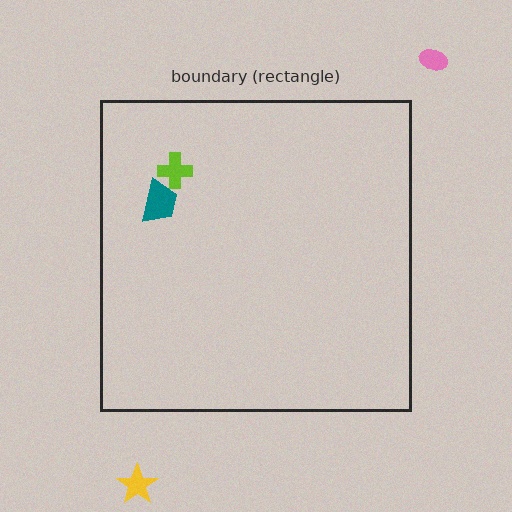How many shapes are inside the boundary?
2 inside, 2 outside.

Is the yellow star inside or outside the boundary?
Outside.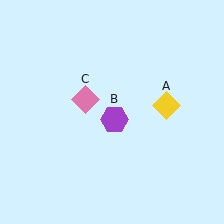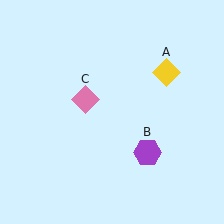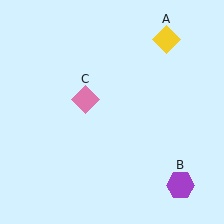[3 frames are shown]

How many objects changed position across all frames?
2 objects changed position: yellow diamond (object A), purple hexagon (object B).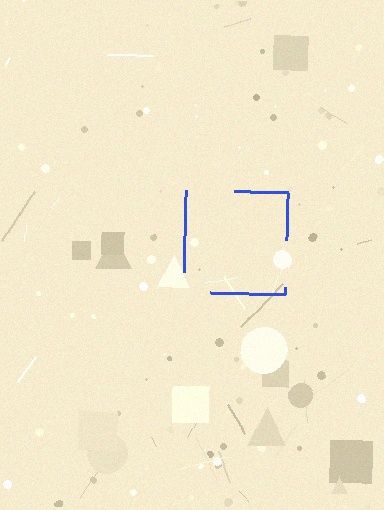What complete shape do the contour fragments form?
The contour fragments form a square.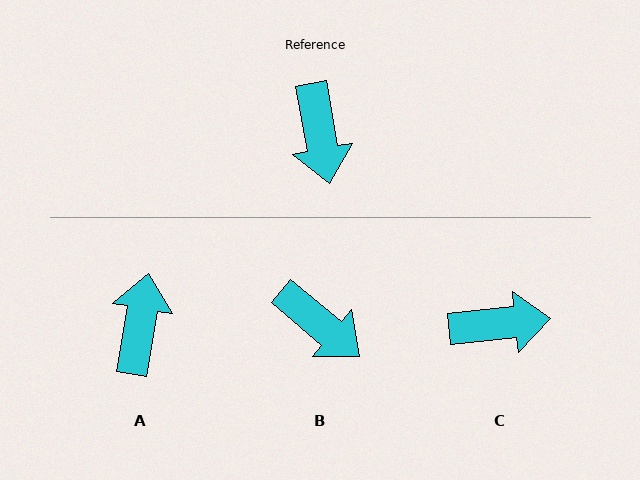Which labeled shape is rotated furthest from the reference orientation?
A, about 160 degrees away.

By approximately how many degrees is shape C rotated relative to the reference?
Approximately 86 degrees counter-clockwise.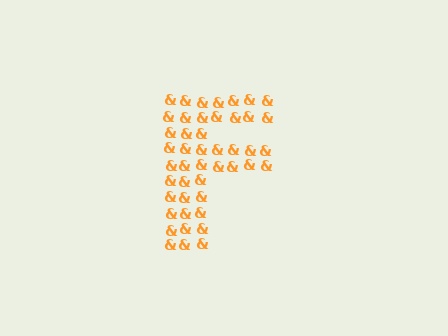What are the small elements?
The small elements are ampersands.